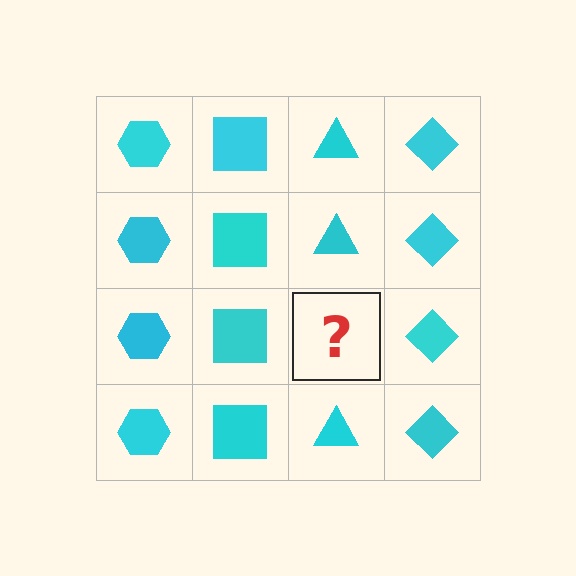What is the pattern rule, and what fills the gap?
The rule is that each column has a consistent shape. The gap should be filled with a cyan triangle.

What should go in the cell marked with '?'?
The missing cell should contain a cyan triangle.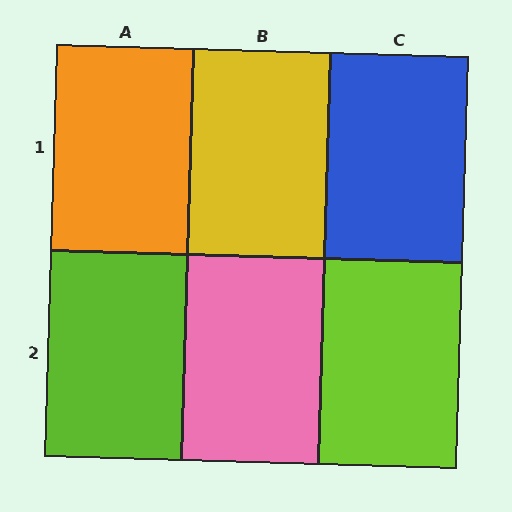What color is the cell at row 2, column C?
Lime.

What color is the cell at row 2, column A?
Lime.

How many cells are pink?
1 cell is pink.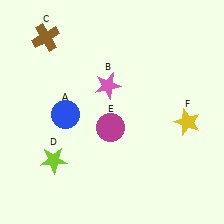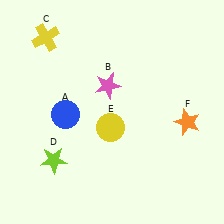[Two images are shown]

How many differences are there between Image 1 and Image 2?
There are 3 differences between the two images.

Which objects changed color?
C changed from brown to yellow. E changed from magenta to yellow. F changed from yellow to orange.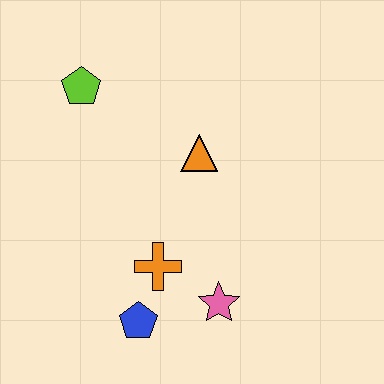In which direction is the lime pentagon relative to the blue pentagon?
The lime pentagon is above the blue pentagon.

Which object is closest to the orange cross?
The blue pentagon is closest to the orange cross.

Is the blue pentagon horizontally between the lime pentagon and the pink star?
Yes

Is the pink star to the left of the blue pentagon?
No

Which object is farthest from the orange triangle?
The blue pentagon is farthest from the orange triangle.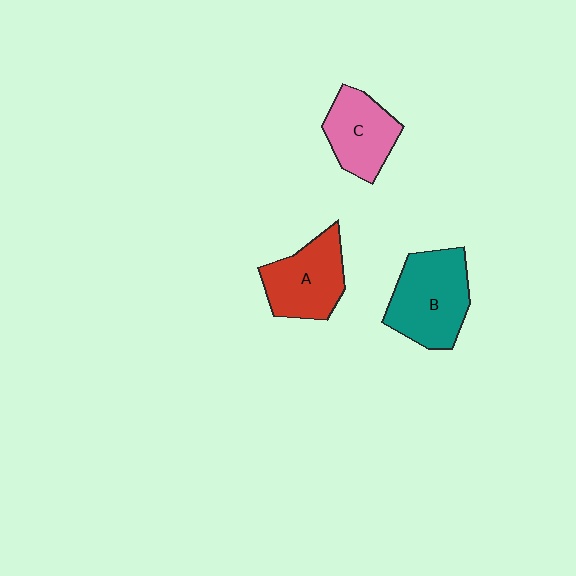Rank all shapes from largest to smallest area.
From largest to smallest: B (teal), A (red), C (pink).